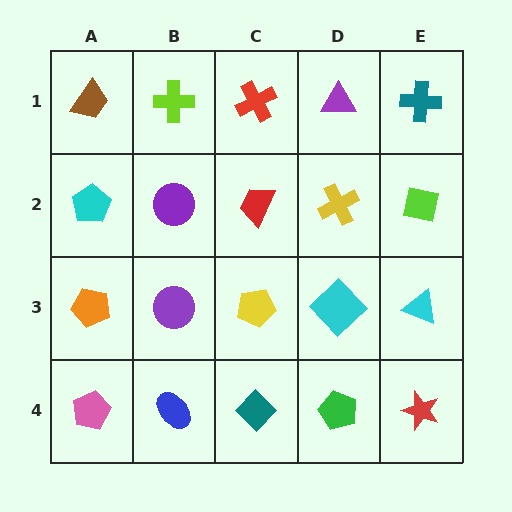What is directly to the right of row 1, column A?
A lime cross.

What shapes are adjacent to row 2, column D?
A purple triangle (row 1, column D), a cyan diamond (row 3, column D), a red trapezoid (row 2, column C), a lime square (row 2, column E).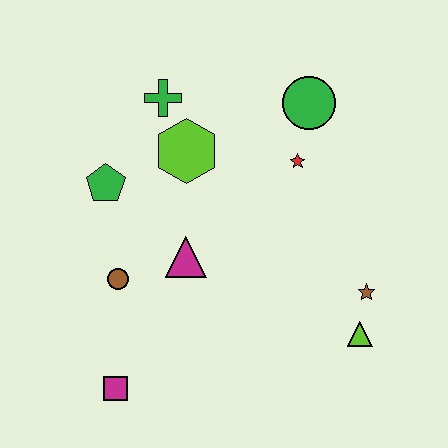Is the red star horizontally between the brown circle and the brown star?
Yes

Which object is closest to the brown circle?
The magenta triangle is closest to the brown circle.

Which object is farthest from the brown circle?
The green circle is farthest from the brown circle.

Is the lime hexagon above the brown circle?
Yes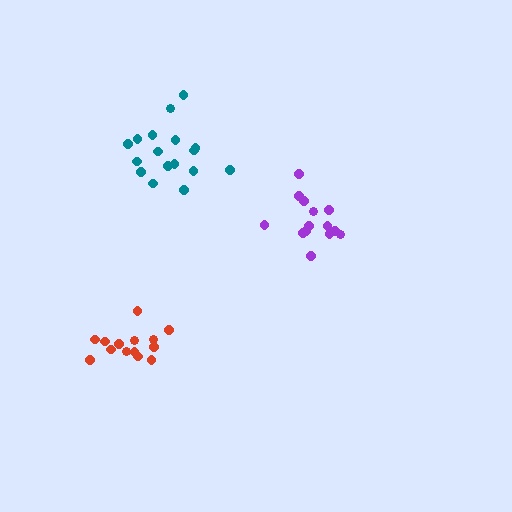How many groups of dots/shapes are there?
There are 3 groups.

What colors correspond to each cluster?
The clusters are colored: purple, red, teal.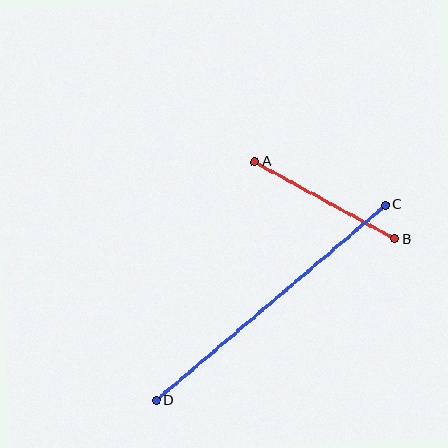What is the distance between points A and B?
The distance is approximately 161 pixels.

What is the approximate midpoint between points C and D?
The midpoint is at approximately (271, 303) pixels.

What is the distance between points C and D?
The distance is approximately 301 pixels.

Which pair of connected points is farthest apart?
Points C and D are farthest apart.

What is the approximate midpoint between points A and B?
The midpoint is at approximately (325, 200) pixels.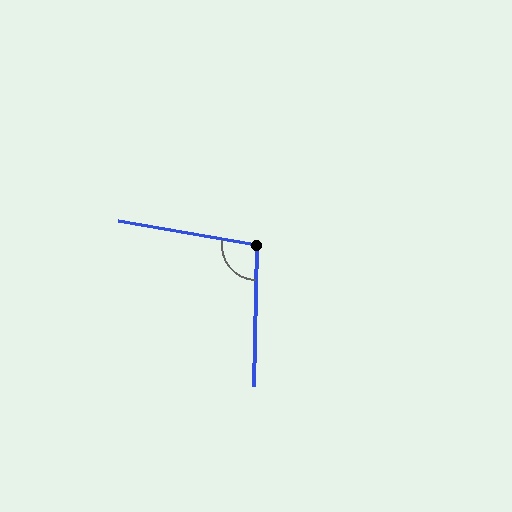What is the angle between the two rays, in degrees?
Approximately 98 degrees.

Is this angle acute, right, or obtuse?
It is obtuse.